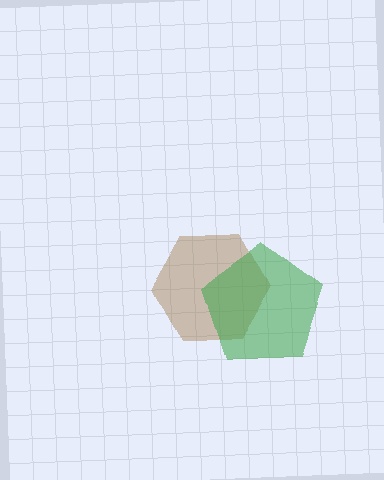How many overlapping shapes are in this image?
There are 2 overlapping shapes in the image.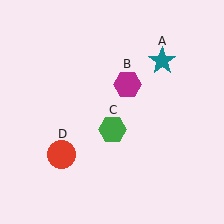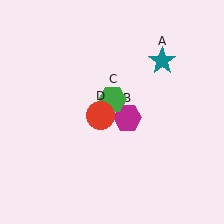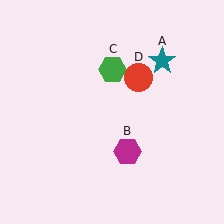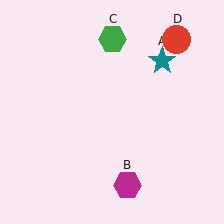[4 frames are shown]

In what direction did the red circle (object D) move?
The red circle (object D) moved up and to the right.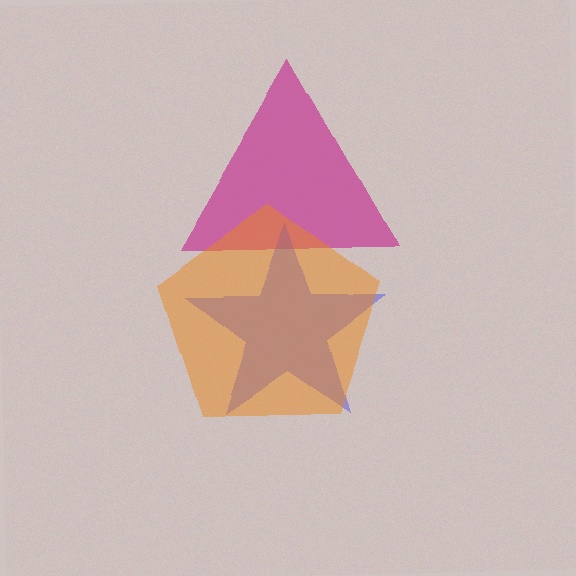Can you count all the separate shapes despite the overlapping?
Yes, there are 3 separate shapes.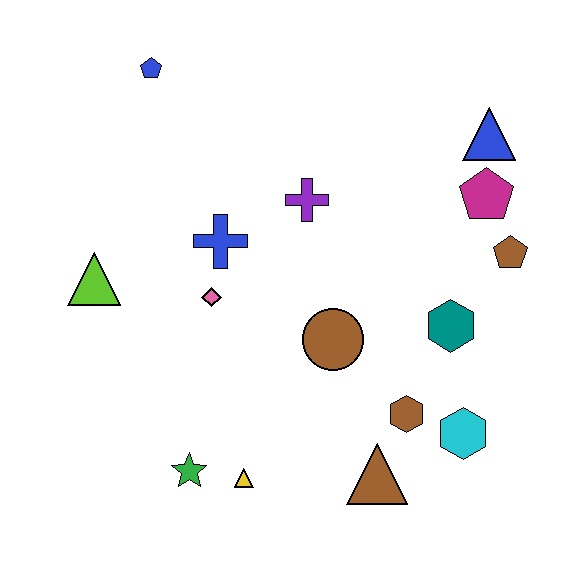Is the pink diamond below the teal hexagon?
No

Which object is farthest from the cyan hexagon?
The blue pentagon is farthest from the cyan hexagon.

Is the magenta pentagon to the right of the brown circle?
Yes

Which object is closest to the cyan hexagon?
The brown hexagon is closest to the cyan hexagon.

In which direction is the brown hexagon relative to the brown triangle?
The brown hexagon is above the brown triangle.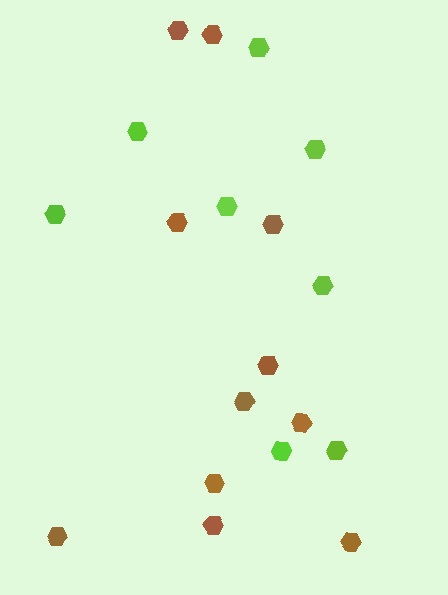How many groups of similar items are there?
There are 2 groups: one group of brown hexagons (11) and one group of lime hexagons (8).